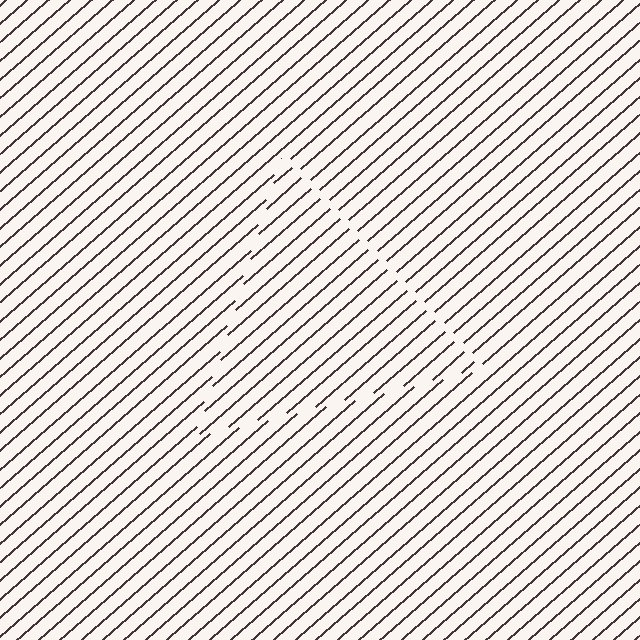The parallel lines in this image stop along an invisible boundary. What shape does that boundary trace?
An illusory triangle. The interior of the shape contains the same grating, shifted by half a period — the contour is defined by the phase discontinuity where line-ends from the inner and outer gratings abut.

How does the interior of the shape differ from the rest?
The interior of the shape contains the same grating, shifted by half a period — the contour is defined by the phase discontinuity where line-ends from the inner and outer gratings abut.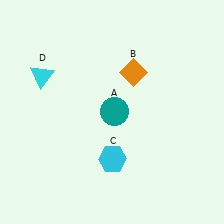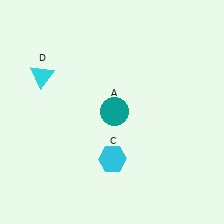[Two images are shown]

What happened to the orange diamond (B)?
The orange diamond (B) was removed in Image 2. It was in the top-right area of Image 1.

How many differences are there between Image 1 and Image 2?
There is 1 difference between the two images.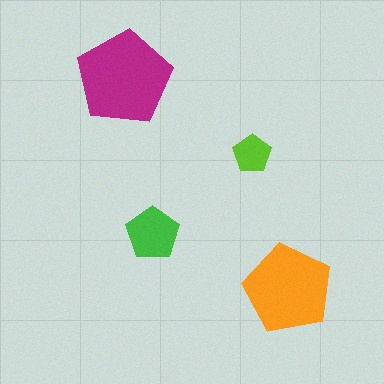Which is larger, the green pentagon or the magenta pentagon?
The magenta one.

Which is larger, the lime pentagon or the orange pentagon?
The orange one.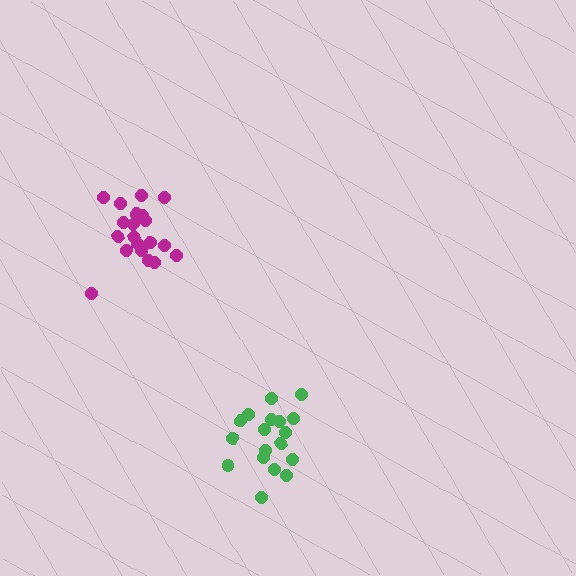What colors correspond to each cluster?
The clusters are colored: green, magenta.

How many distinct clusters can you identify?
There are 2 distinct clusters.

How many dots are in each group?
Group 1: 18 dots, Group 2: 20 dots (38 total).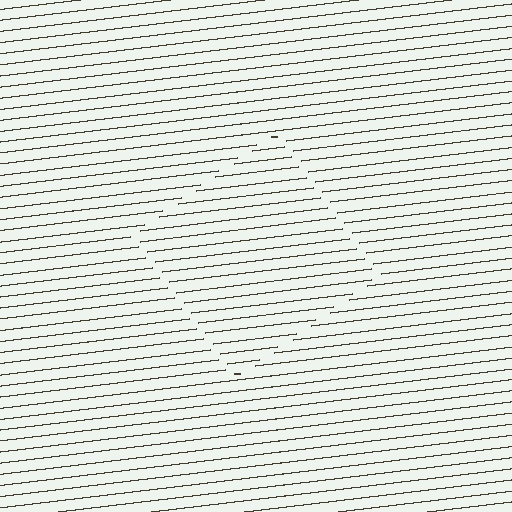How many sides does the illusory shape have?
4 sides — the line-ends trace a square.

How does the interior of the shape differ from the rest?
The interior of the shape contains the same grating, shifted by half a period — the contour is defined by the phase discontinuity where line-ends from the inner and outer gratings abut.